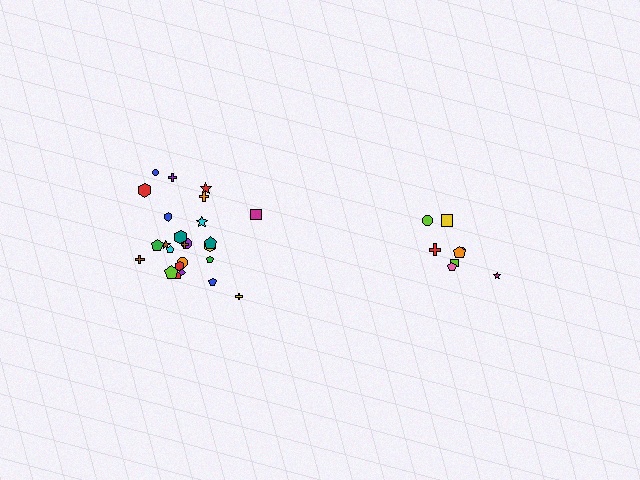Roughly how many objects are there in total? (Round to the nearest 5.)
Roughly 35 objects in total.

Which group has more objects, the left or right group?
The left group.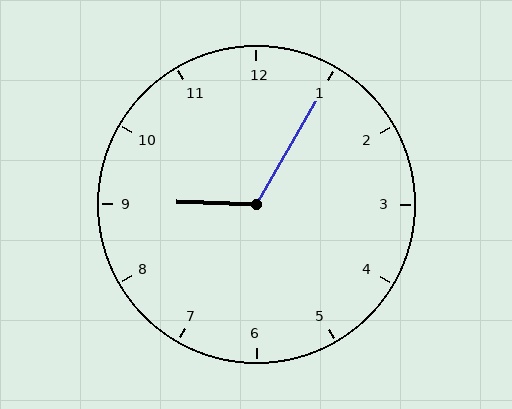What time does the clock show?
9:05.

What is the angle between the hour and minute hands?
Approximately 118 degrees.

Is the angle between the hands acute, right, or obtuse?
It is obtuse.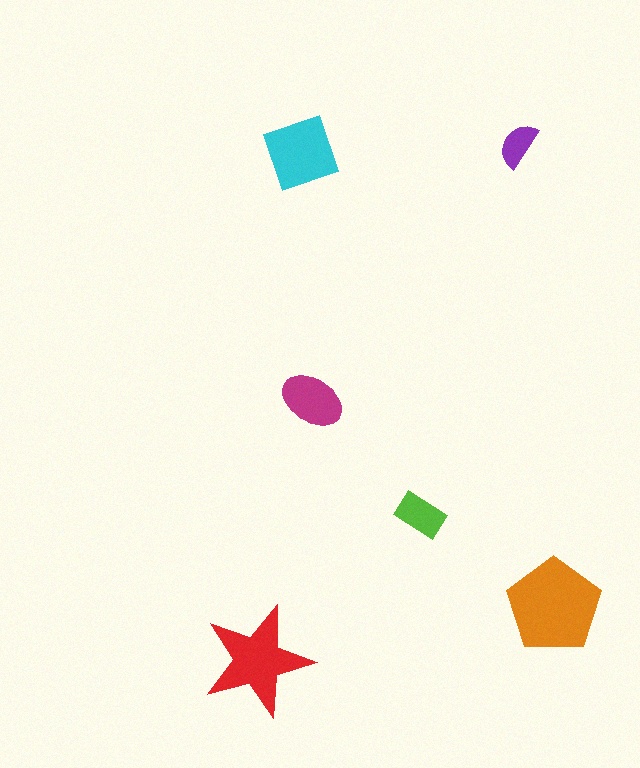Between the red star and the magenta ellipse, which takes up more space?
The red star.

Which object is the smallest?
The purple semicircle.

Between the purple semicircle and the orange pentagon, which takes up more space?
The orange pentagon.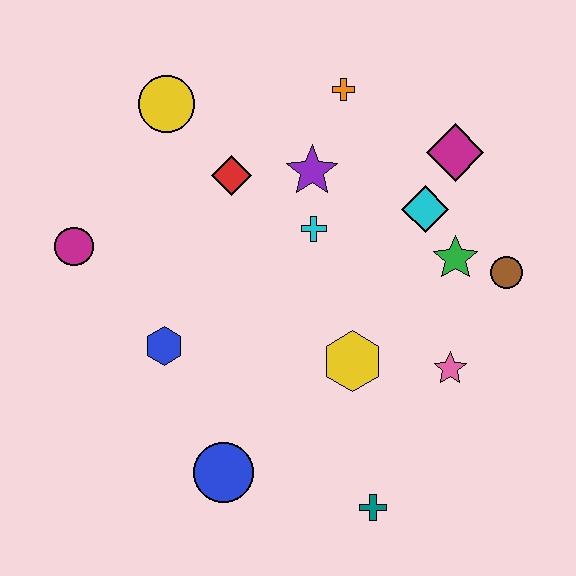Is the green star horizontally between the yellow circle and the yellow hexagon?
No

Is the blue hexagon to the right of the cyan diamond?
No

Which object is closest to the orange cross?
The purple star is closest to the orange cross.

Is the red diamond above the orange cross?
No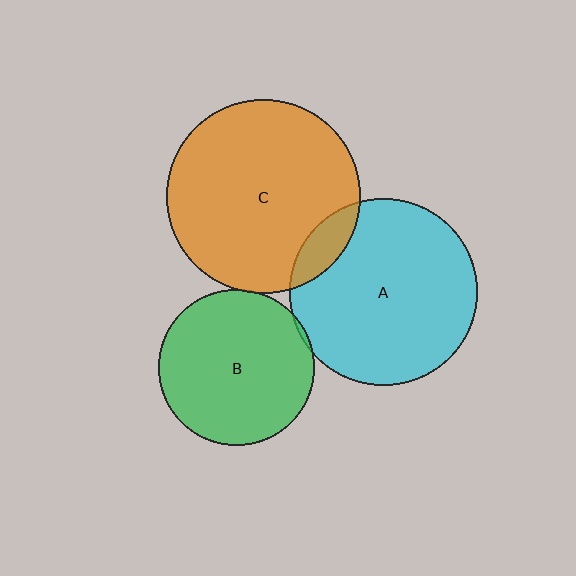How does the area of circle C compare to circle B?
Approximately 1.5 times.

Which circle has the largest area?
Circle C (orange).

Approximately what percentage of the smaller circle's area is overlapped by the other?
Approximately 10%.